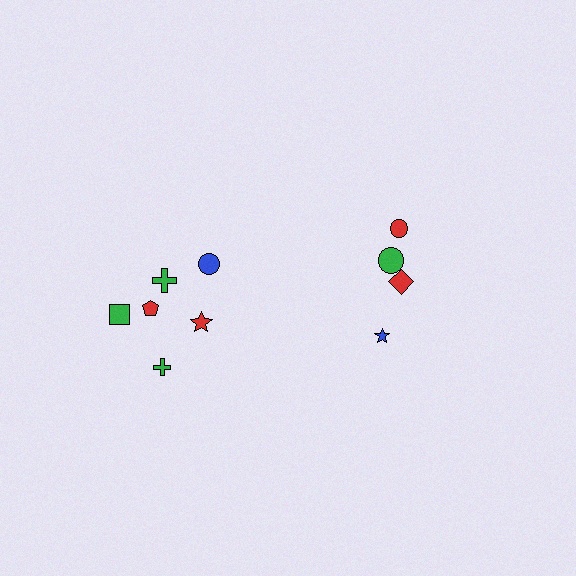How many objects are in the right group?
There are 4 objects.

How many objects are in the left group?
There are 6 objects.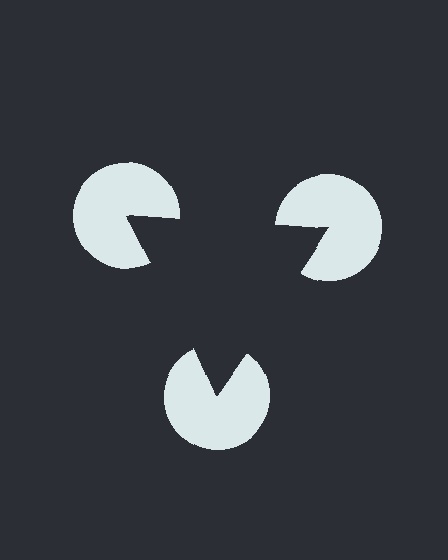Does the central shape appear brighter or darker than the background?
It typically appears slightly darker than the background, even though no actual brightness change is drawn.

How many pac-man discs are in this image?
There are 3 — one at each vertex of the illusory triangle.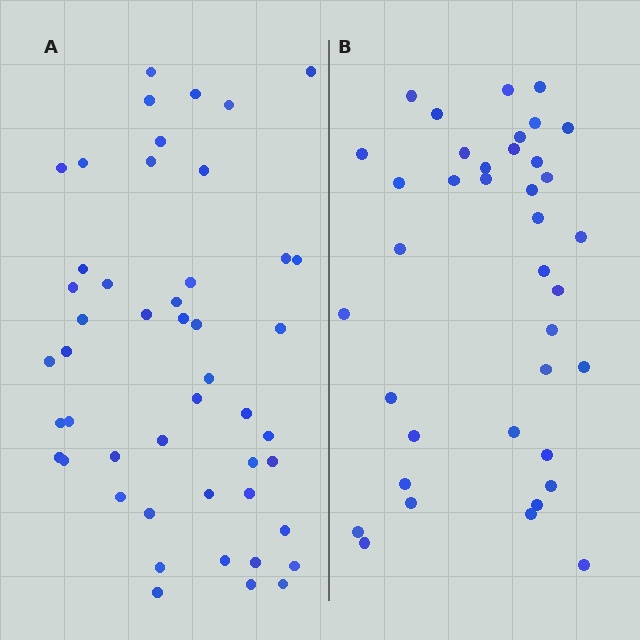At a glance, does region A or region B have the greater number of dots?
Region A (the left region) has more dots.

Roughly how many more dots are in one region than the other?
Region A has roughly 10 or so more dots than region B.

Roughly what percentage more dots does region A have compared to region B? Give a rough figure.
About 25% more.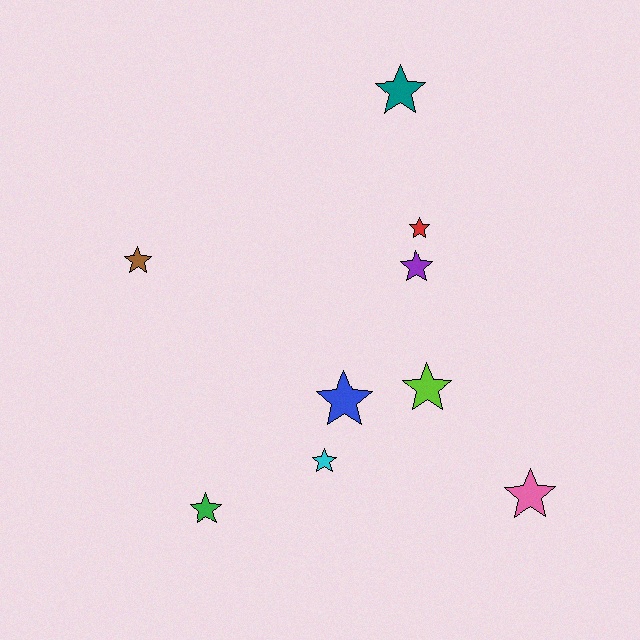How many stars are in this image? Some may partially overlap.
There are 9 stars.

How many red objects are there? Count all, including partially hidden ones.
There is 1 red object.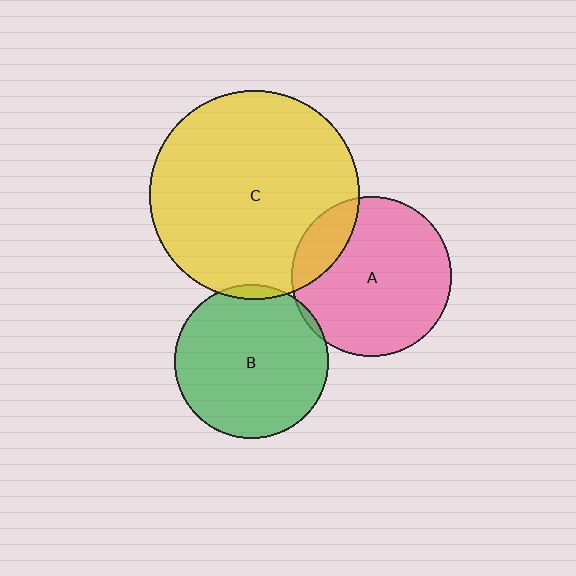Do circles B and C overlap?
Yes.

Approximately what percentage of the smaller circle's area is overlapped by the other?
Approximately 5%.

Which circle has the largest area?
Circle C (yellow).